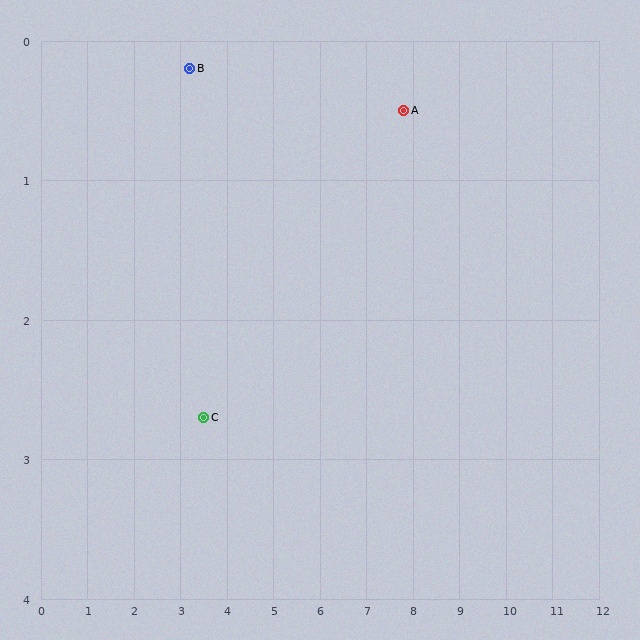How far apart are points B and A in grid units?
Points B and A are about 4.6 grid units apart.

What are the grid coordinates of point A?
Point A is at approximately (7.8, 0.5).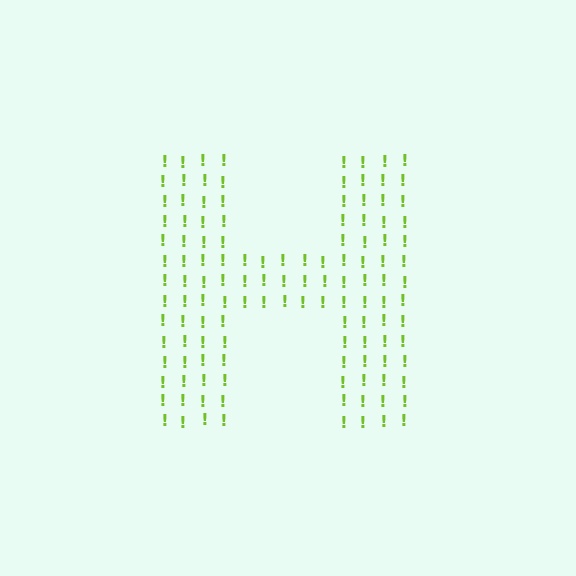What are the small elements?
The small elements are exclamation marks.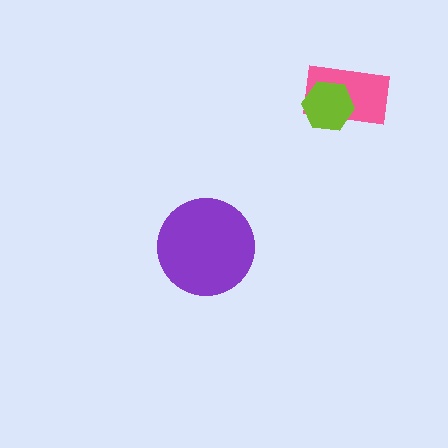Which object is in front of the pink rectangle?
The lime hexagon is in front of the pink rectangle.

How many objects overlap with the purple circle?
0 objects overlap with the purple circle.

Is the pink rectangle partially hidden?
Yes, it is partially covered by another shape.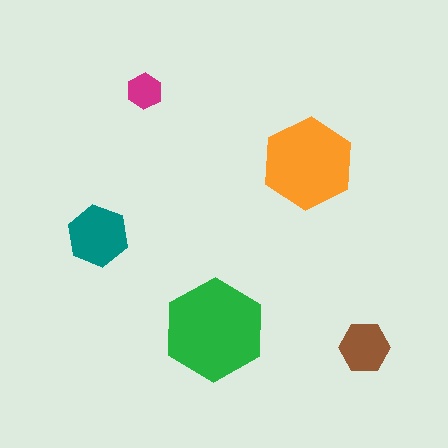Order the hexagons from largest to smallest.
the green one, the orange one, the teal one, the brown one, the magenta one.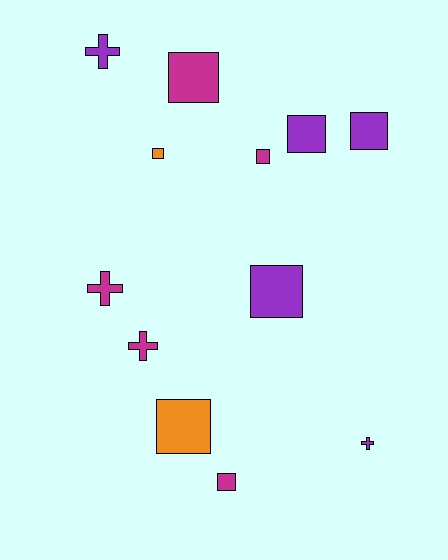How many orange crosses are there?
There are no orange crosses.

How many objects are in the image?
There are 12 objects.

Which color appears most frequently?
Purple, with 5 objects.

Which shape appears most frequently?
Square, with 8 objects.